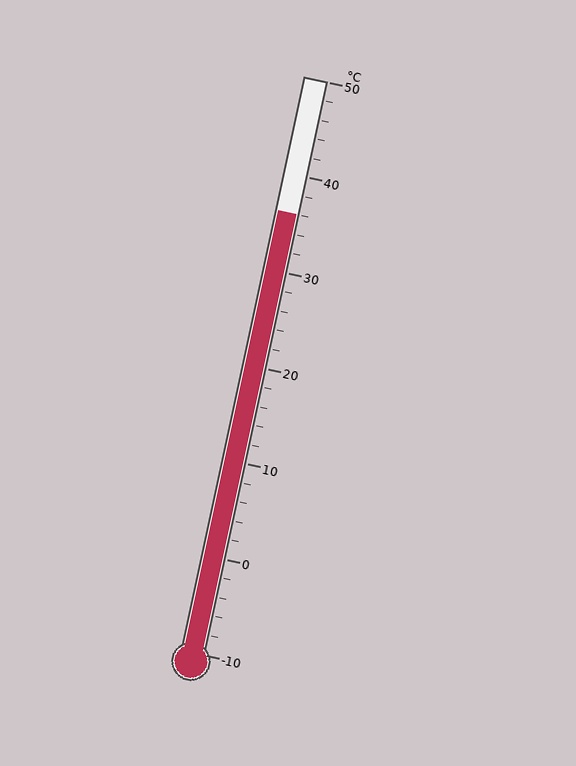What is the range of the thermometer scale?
The thermometer scale ranges from -10°C to 50°C.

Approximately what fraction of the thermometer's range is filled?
The thermometer is filled to approximately 75% of its range.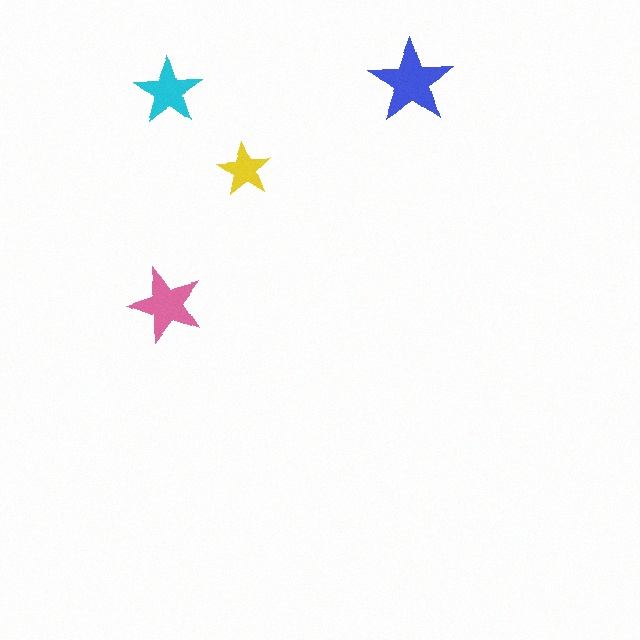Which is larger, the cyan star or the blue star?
The blue one.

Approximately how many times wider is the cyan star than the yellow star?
About 1.5 times wider.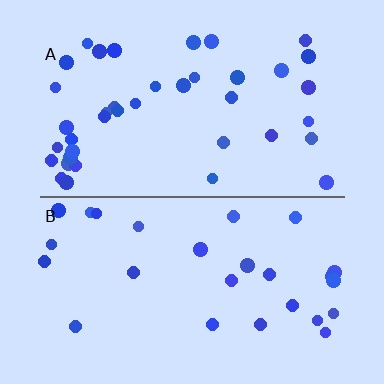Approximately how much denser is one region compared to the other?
Approximately 1.5× — region A over region B.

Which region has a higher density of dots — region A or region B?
A (the top).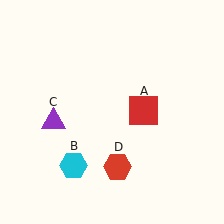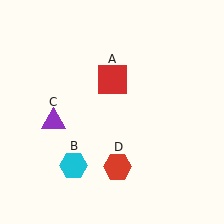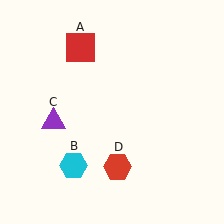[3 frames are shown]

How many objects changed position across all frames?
1 object changed position: red square (object A).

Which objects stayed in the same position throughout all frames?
Cyan hexagon (object B) and purple triangle (object C) and red hexagon (object D) remained stationary.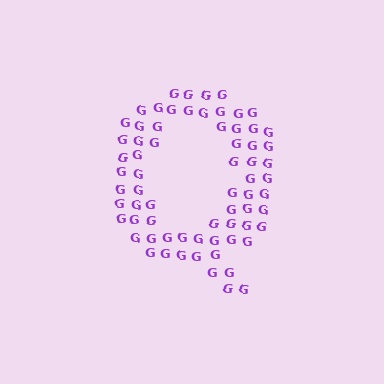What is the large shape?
The large shape is the letter Q.